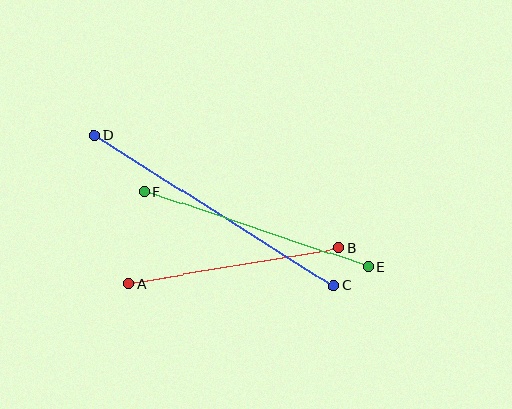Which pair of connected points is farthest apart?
Points C and D are farthest apart.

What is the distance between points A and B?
The distance is approximately 214 pixels.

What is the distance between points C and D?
The distance is approximately 283 pixels.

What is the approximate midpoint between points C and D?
The midpoint is at approximately (214, 211) pixels.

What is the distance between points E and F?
The distance is approximately 237 pixels.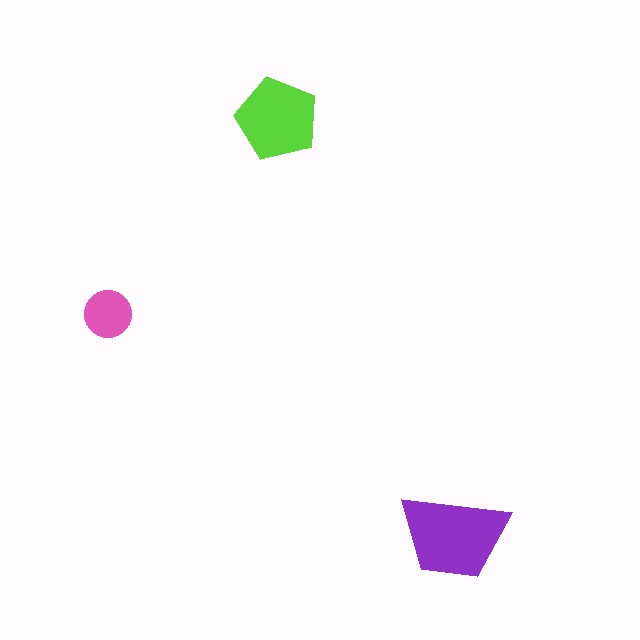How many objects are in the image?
There are 3 objects in the image.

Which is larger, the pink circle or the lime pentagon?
The lime pentagon.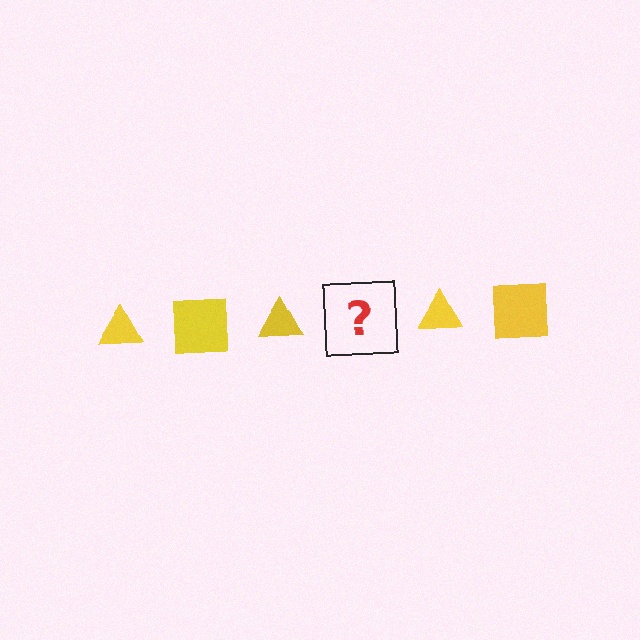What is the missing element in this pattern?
The missing element is a yellow square.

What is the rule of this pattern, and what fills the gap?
The rule is that the pattern cycles through triangle, square shapes in yellow. The gap should be filled with a yellow square.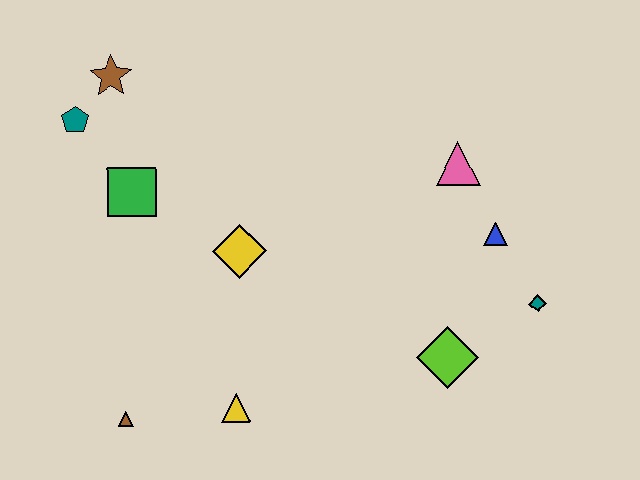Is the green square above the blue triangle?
Yes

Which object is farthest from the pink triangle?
The brown triangle is farthest from the pink triangle.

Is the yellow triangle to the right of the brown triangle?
Yes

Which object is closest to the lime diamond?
The teal diamond is closest to the lime diamond.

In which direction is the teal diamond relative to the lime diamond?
The teal diamond is to the right of the lime diamond.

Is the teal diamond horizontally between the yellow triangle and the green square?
No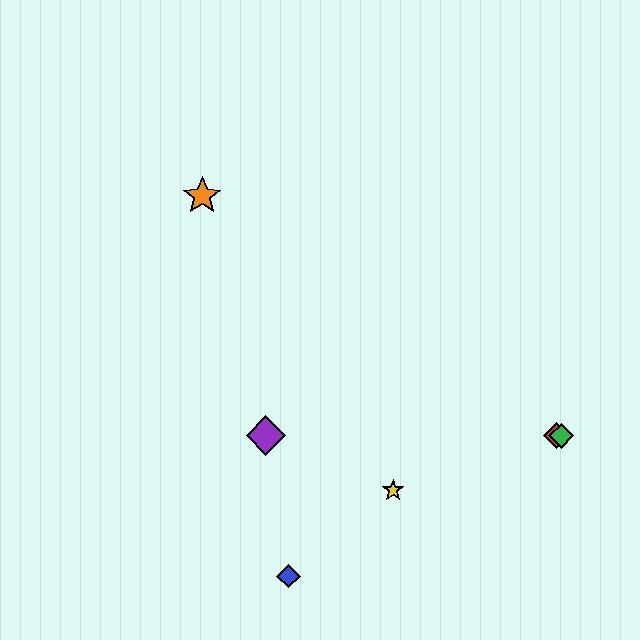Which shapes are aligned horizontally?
The red diamond, the green diamond, the purple diamond are aligned horizontally.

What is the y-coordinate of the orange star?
The orange star is at y≈196.